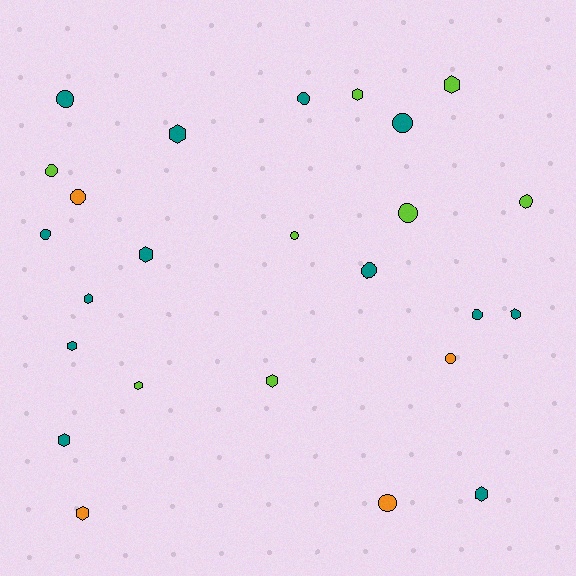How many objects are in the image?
There are 25 objects.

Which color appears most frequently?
Teal, with 13 objects.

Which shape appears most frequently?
Circle, with 13 objects.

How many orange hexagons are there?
There is 1 orange hexagon.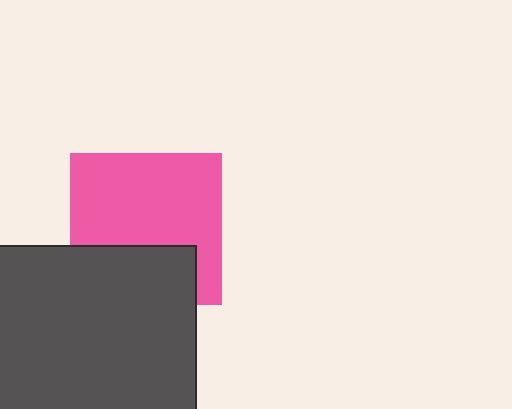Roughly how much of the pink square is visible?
Most of it is visible (roughly 67%).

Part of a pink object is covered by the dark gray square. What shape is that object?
It is a square.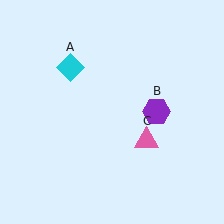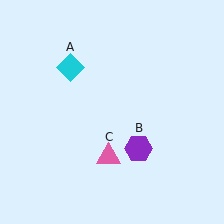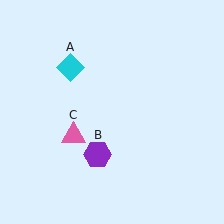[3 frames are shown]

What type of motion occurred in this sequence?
The purple hexagon (object B), pink triangle (object C) rotated clockwise around the center of the scene.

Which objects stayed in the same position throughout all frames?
Cyan diamond (object A) remained stationary.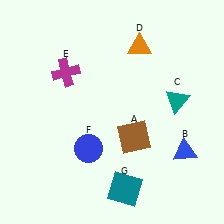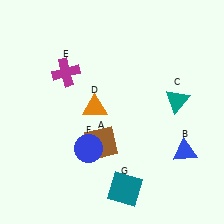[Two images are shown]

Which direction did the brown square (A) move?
The brown square (A) moved left.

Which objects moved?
The objects that moved are: the brown square (A), the orange triangle (D).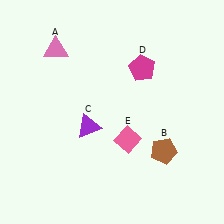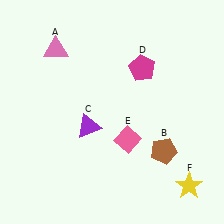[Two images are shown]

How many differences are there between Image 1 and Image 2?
There is 1 difference between the two images.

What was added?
A yellow star (F) was added in Image 2.